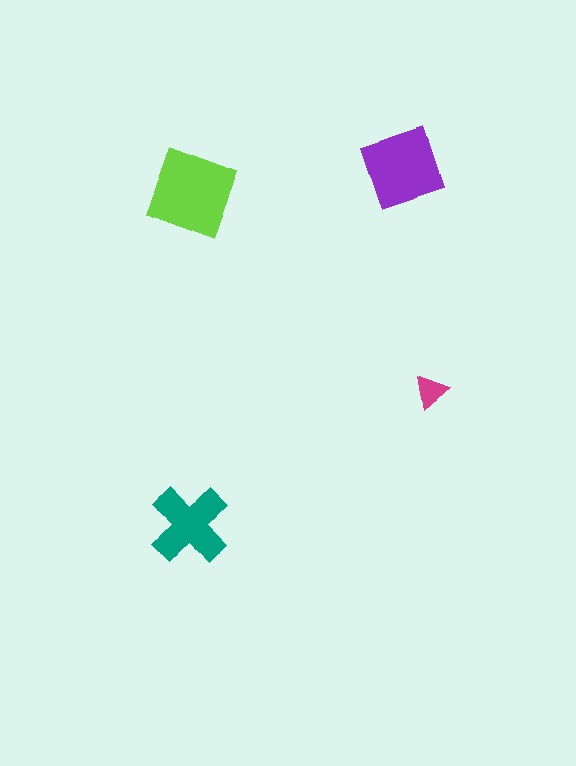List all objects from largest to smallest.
The lime square, the purple diamond, the teal cross, the magenta triangle.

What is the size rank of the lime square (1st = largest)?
1st.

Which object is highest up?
The purple diamond is topmost.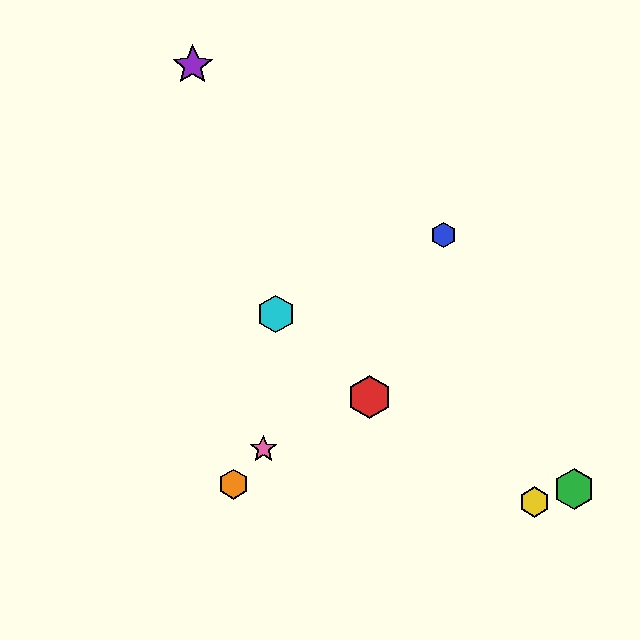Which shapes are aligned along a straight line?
The blue hexagon, the orange hexagon, the pink star are aligned along a straight line.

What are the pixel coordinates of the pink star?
The pink star is at (263, 449).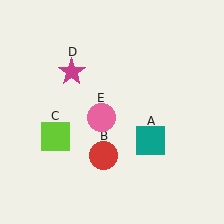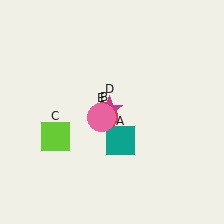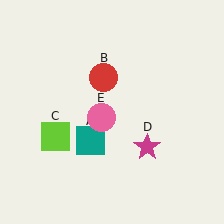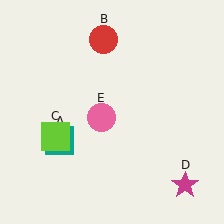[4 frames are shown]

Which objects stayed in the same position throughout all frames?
Lime square (object C) and pink circle (object E) remained stationary.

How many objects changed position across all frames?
3 objects changed position: teal square (object A), red circle (object B), magenta star (object D).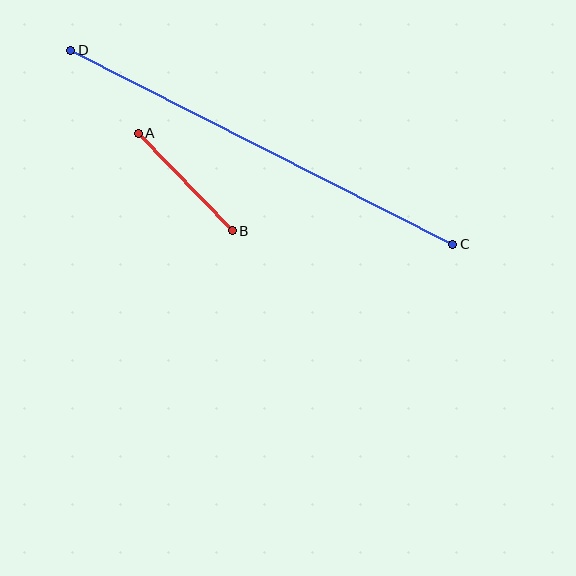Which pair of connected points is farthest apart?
Points C and D are farthest apart.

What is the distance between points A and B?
The distance is approximately 135 pixels.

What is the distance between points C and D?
The distance is approximately 428 pixels.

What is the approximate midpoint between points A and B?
The midpoint is at approximately (185, 182) pixels.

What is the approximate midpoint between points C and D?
The midpoint is at approximately (262, 147) pixels.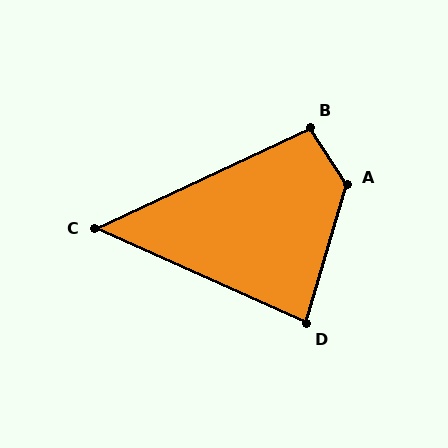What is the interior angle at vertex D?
Approximately 82 degrees (acute).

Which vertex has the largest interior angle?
A, at approximately 131 degrees.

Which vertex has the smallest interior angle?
C, at approximately 49 degrees.